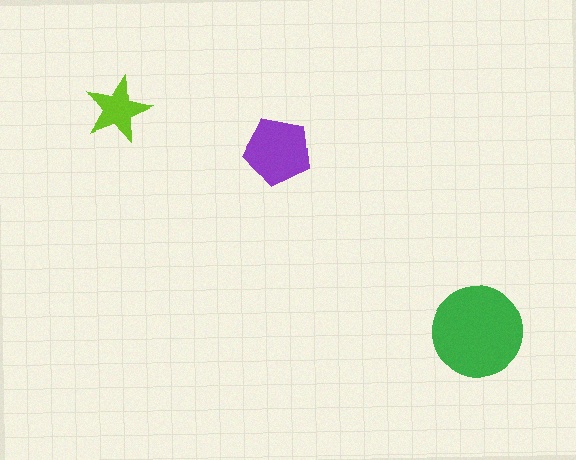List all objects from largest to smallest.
The green circle, the purple pentagon, the lime star.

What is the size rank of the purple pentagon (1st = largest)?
2nd.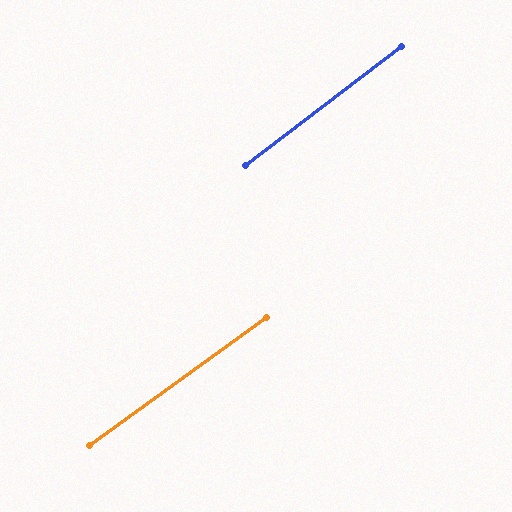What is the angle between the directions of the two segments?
Approximately 1 degree.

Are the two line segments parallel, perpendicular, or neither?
Parallel — their directions differ by only 1.2°.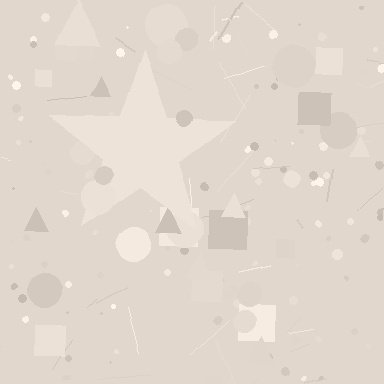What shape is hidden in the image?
A star is hidden in the image.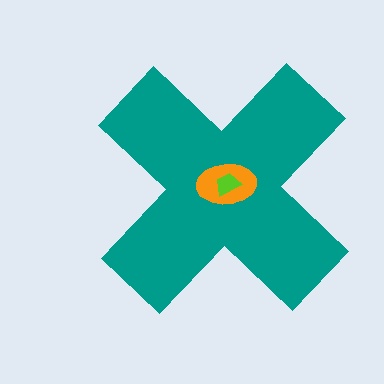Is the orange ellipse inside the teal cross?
Yes.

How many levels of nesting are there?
3.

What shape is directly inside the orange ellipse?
The lime trapezoid.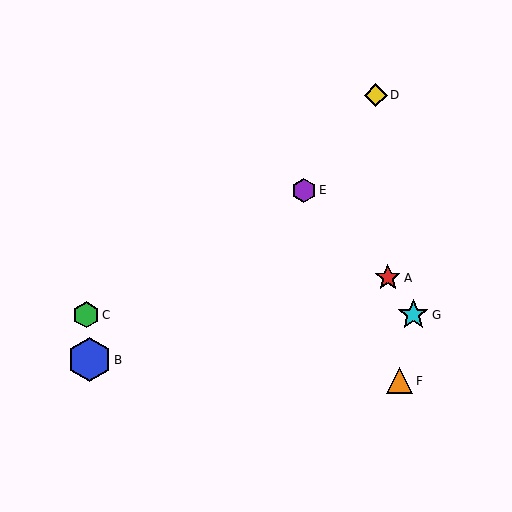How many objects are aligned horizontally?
2 objects (C, G) are aligned horizontally.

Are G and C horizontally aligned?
Yes, both are at y≈315.